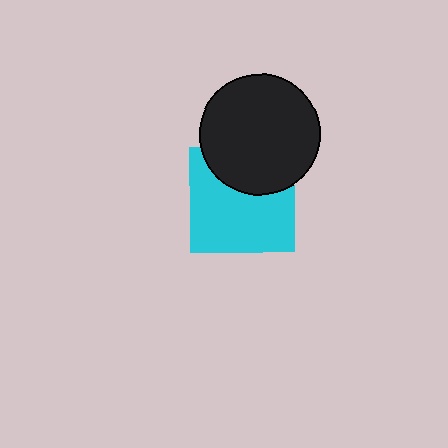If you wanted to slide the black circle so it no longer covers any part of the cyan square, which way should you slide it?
Slide it up — that is the most direct way to separate the two shapes.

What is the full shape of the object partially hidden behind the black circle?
The partially hidden object is a cyan square.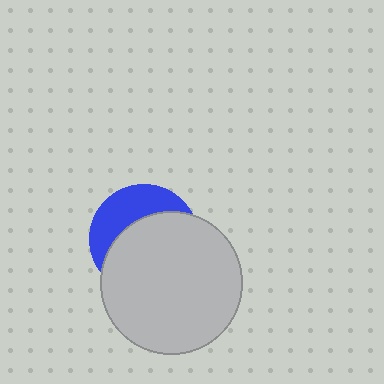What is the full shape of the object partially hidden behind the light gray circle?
The partially hidden object is a blue circle.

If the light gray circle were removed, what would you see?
You would see the complete blue circle.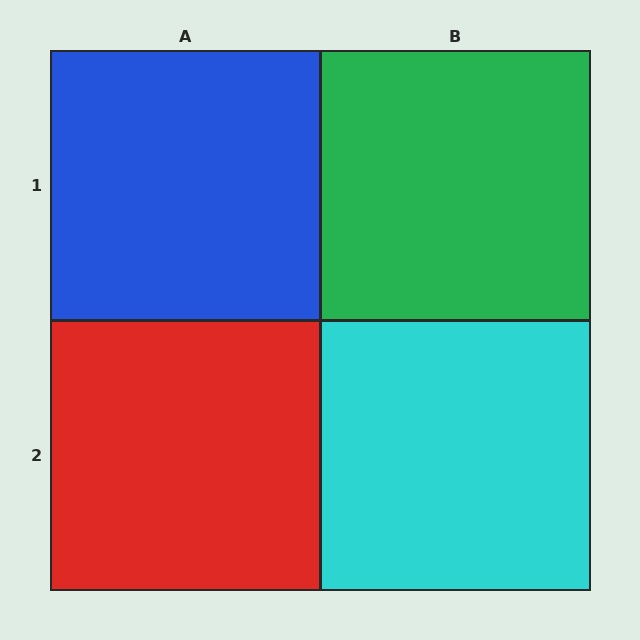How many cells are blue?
1 cell is blue.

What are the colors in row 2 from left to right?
Red, cyan.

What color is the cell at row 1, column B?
Green.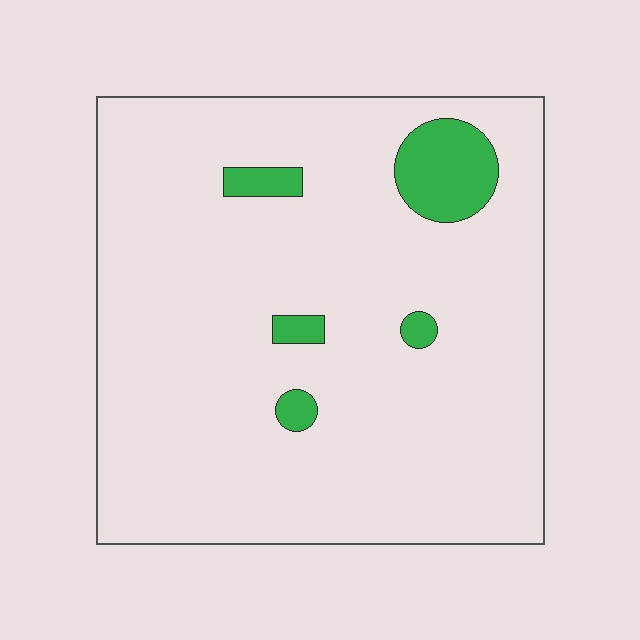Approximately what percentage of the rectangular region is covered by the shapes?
Approximately 10%.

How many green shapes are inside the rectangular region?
5.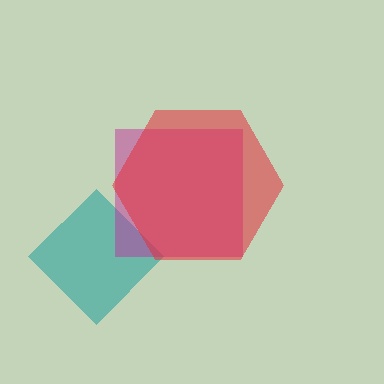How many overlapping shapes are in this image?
There are 3 overlapping shapes in the image.